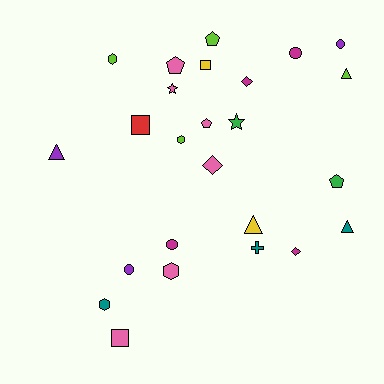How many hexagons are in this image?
There are 4 hexagons.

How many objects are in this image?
There are 25 objects.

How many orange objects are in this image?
There are no orange objects.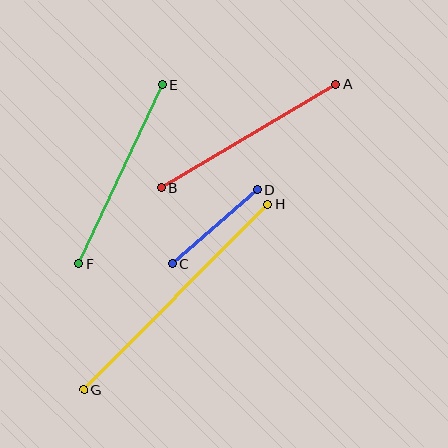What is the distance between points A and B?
The distance is approximately 203 pixels.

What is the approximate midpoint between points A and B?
The midpoint is at approximately (248, 136) pixels.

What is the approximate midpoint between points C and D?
The midpoint is at approximately (215, 227) pixels.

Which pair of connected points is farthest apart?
Points G and H are farthest apart.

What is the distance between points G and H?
The distance is approximately 262 pixels.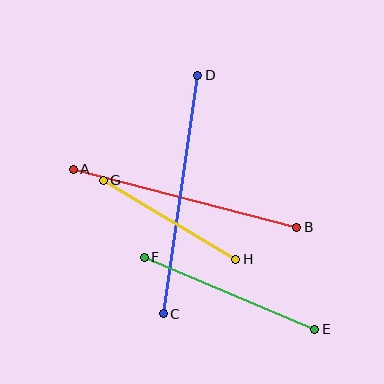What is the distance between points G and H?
The distance is approximately 155 pixels.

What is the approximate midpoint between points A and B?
The midpoint is at approximately (185, 198) pixels.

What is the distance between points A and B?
The distance is approximately 231 pixels.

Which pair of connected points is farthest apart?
Points C and D are farthest apart.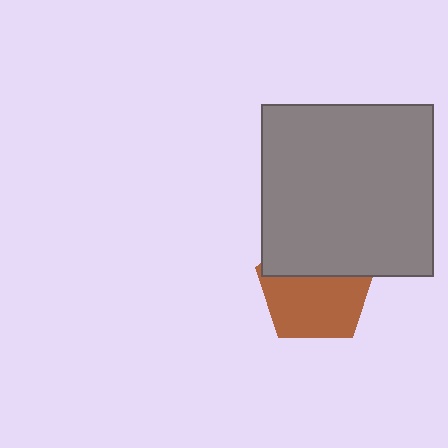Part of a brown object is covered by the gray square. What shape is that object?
It is a pentagon.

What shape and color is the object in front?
The object in front is a gray square.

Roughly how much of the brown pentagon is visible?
About half of it is visible (roughly 60%).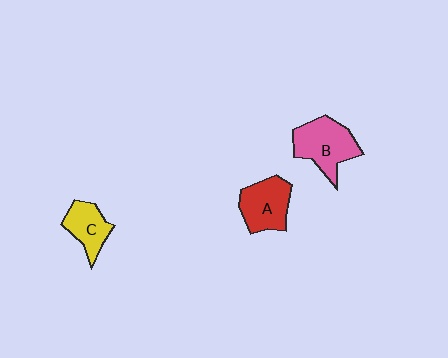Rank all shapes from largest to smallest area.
From largest to smallest: B (pink), A (red), C (yellow).